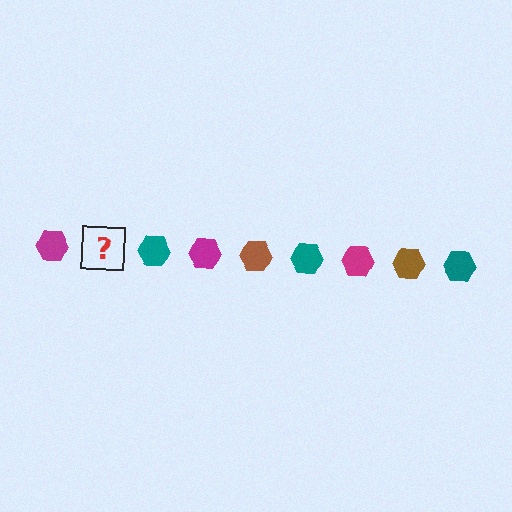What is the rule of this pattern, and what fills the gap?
The rule is that the pattern cycles through magenta, brown, teal hexagons. The gap should be filled with a brown hexagon.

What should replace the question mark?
The question mark should be replaced with a brown hexagon.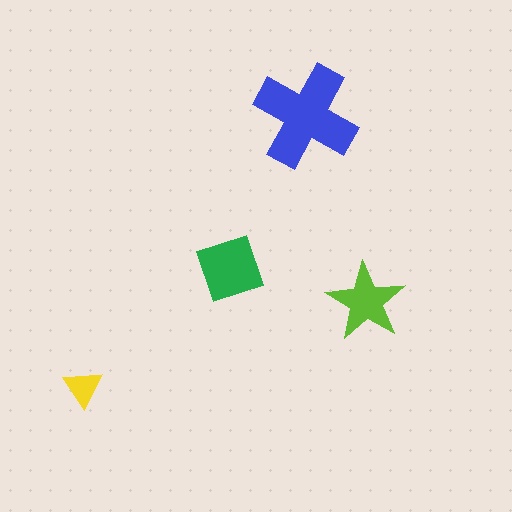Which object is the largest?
The blue cross.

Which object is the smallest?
The yellow triangle.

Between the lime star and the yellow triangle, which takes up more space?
The lime star.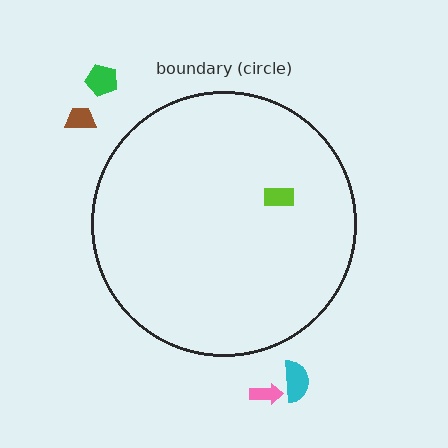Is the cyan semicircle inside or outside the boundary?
Outside.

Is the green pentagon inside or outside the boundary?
Outside.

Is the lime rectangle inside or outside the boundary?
Inside.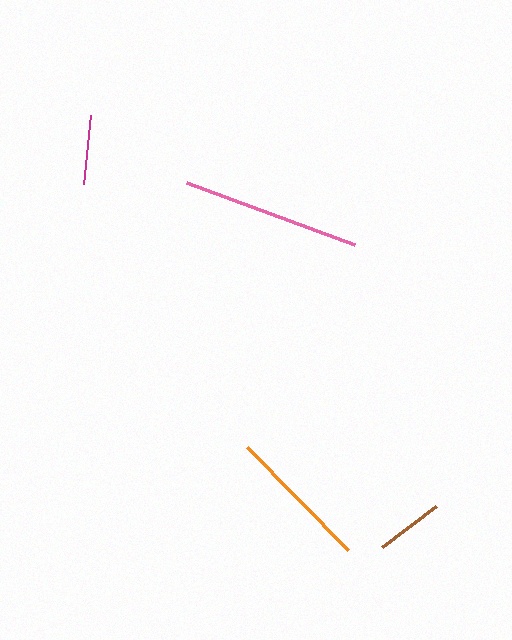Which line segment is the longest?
The pink line is the longest at approximately 179 pixels.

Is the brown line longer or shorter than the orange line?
The orange line is longer than the brown line.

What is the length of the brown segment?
The brown segment is approximately 68 pixels long.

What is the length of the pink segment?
The pink segment is approximately 179 pixels long.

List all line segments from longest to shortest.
From longest to shortest: pink, orange, magenta, brown.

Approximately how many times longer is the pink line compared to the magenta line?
The pink line is approximately 2.6 times the length of the magenta line.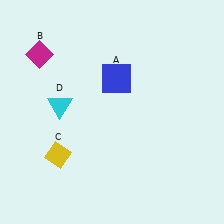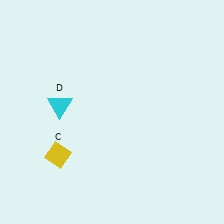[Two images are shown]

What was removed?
The blue square (A), the magenta diamond (B) were removed in Image 2.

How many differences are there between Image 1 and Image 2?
There are 2 differences between the two images.